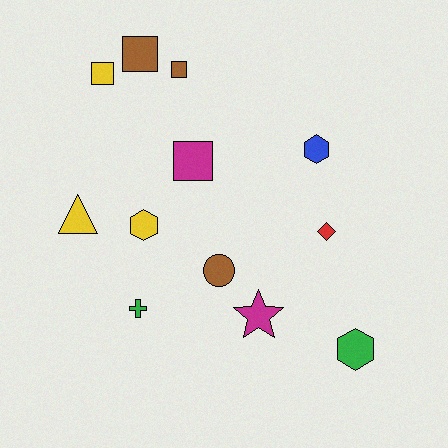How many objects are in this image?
There are 12 objects.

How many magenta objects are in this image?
There are 2 magenta objects.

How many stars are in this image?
There is 1 star.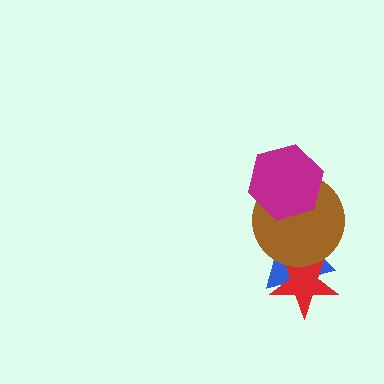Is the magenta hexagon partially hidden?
No, no other shape covers it.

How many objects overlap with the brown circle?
3 objects overlap with the brown circle.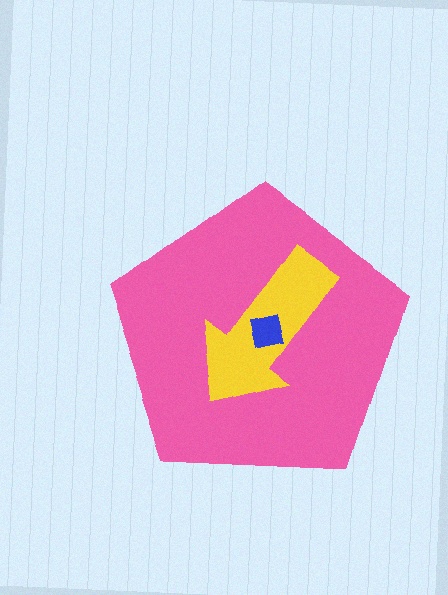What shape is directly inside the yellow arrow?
The blue square.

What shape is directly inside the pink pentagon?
The yellow arrow.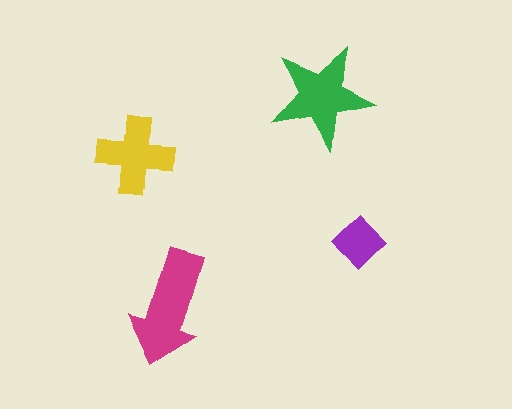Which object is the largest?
The magenta arrow.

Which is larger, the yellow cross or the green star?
The green star.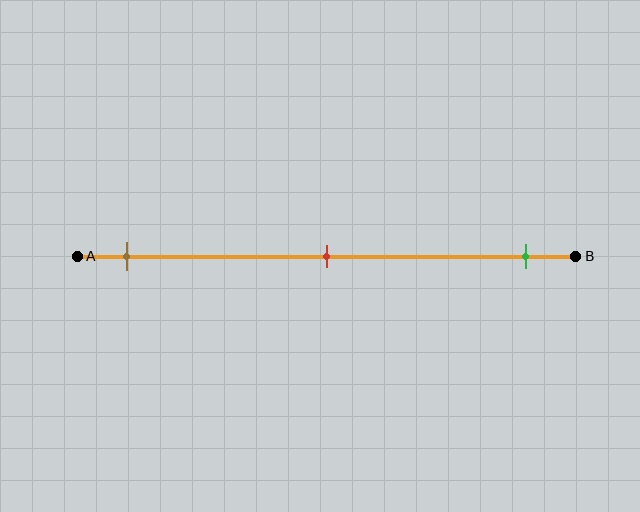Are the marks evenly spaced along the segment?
Yes, the marks are approximately evenly spaced.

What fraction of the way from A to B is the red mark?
The red mark is approximately 50% (0.5) of the way from A to B.